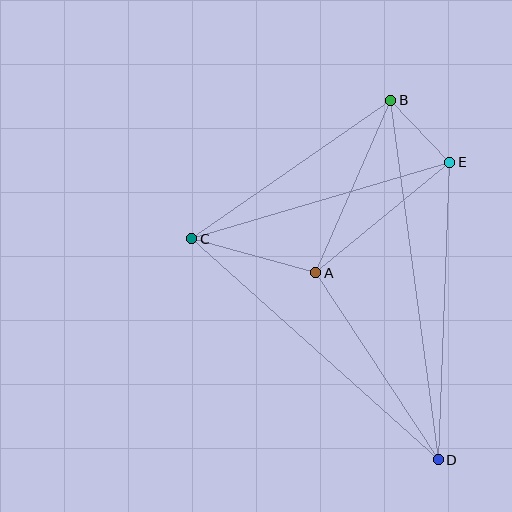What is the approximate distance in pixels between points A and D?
The distance between A and D is approximately 224 pixels.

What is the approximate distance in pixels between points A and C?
The distance between A and C is approximately 128 pixels.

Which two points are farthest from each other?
Points B and D are farthest from each other.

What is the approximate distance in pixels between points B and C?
The distance between B and C is approximately 242 pixels.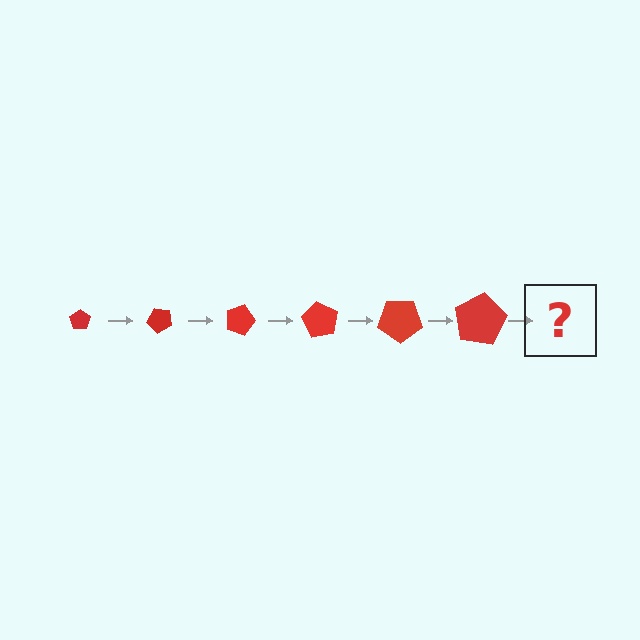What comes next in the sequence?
The next element should be a pentagon, larger than the previous one and rotated 270 degrees from the start.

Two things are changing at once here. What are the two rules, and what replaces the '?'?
The two rules are that the pentagon grows larger each step and it rotates 45 degrees each step. The '?' should be a pentagon, larger than the previous one and rotated 270 degrees from the start.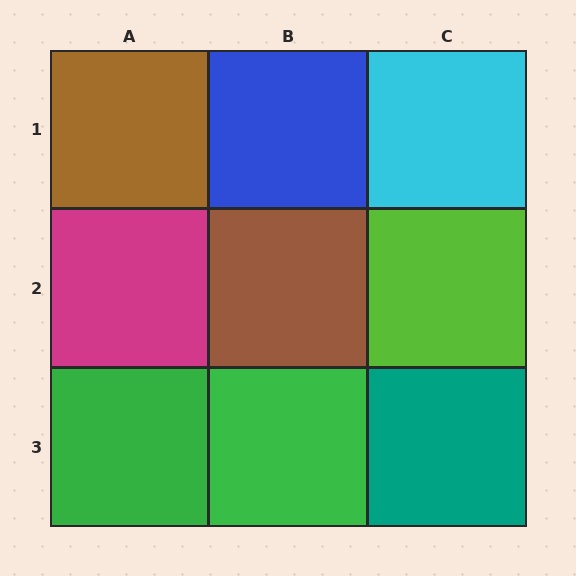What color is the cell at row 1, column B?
Blue.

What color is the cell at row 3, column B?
Green.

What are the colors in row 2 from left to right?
Magenta, brown, lime.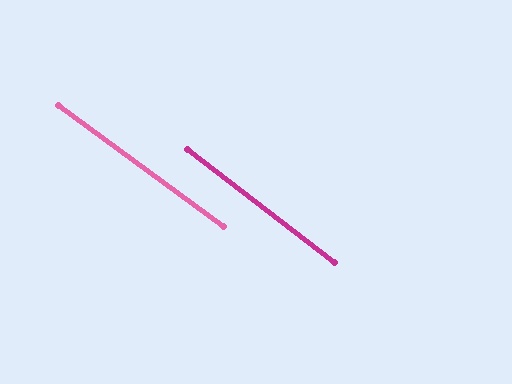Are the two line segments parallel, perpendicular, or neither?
Parallel — their directions differ by only 1.2°.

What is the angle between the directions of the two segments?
Approximately 1 degree.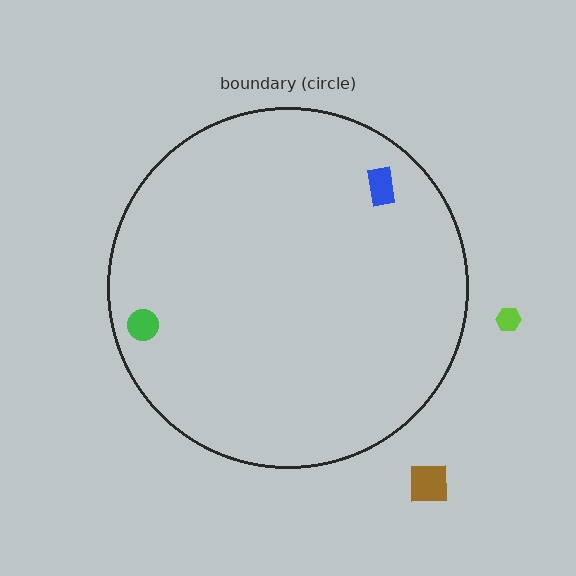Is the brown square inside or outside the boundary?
Outside.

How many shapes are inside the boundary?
2 inside, 2 outside.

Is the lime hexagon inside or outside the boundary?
Outside.